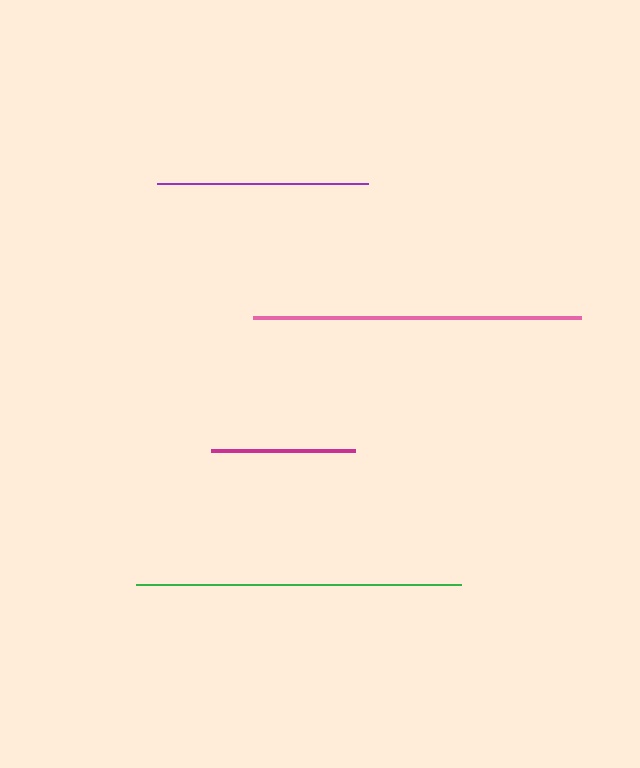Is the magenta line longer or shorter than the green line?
The green line is longer than the magenta line.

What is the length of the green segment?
The green segment is approximately 325 pixels long.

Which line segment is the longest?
The pink line is the longest at approximately 329 pixels.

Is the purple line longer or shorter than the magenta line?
The purple line is longer than the magenta line.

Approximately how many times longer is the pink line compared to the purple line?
The pink line is approximately 1.6 times the length of the purple line.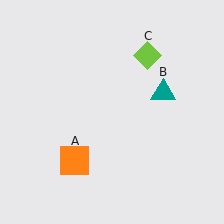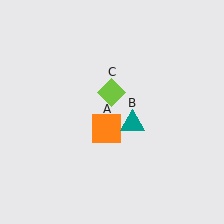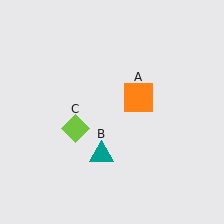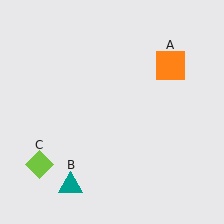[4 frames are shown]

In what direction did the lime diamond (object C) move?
The lime diamond (object C) moved down and to the left.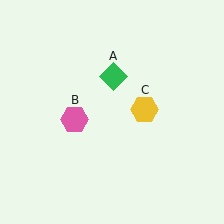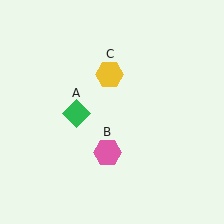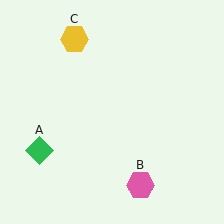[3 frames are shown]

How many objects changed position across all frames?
3 objects changed position: green diamond (object A), pink hexagon (object B), yellow hexagon (object C).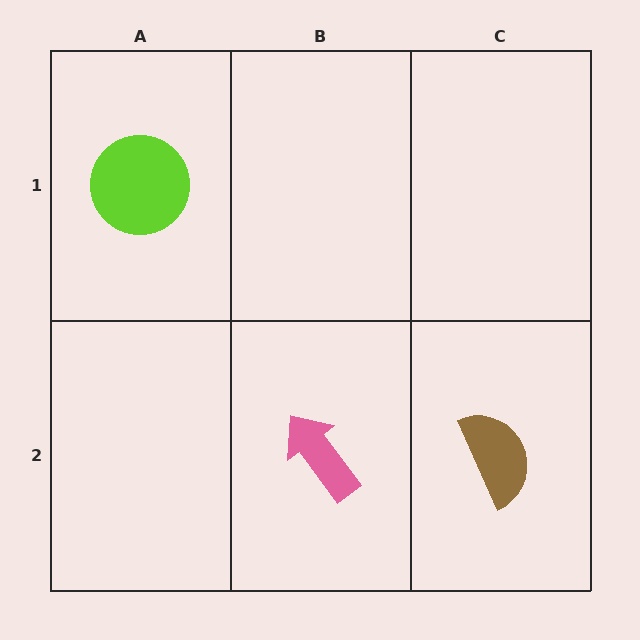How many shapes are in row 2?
2 shapes.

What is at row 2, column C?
A brown semicircle.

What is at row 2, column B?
A pink arrow.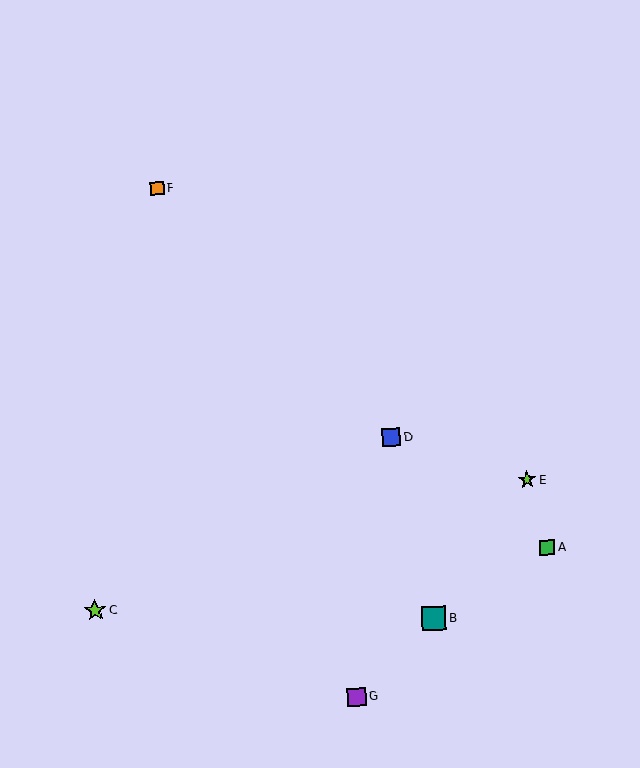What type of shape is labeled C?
Shape C is a lime star.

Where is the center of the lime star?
The center of the lime star is at (95, 611).